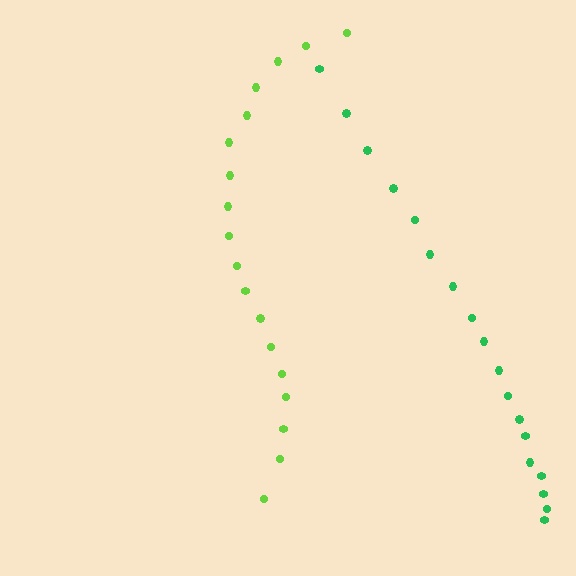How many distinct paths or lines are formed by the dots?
There are 2 distinct paths.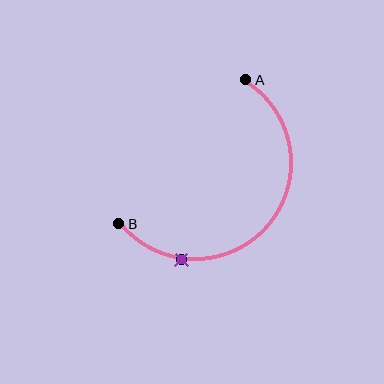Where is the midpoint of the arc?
The arc midpoint is the point on the curve farthest from the straight line joining A and B. It sits below and to the right of that line.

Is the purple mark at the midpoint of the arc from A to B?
No. The purple mark lies on the arc but is closer to endpoint B. The arc midpoint would be at the point on the curve equidistant along the arc from both A and B.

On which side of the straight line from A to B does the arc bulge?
The arc bulges below and to the right of the straight line connecting A and B.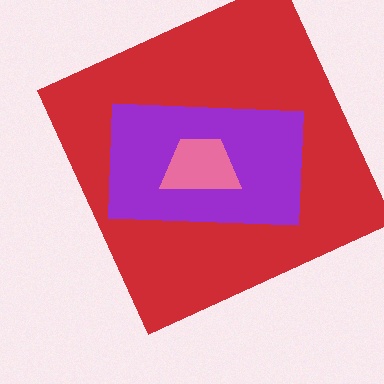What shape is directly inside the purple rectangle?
The pink trapezoid.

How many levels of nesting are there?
3.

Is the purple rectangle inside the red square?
Yes.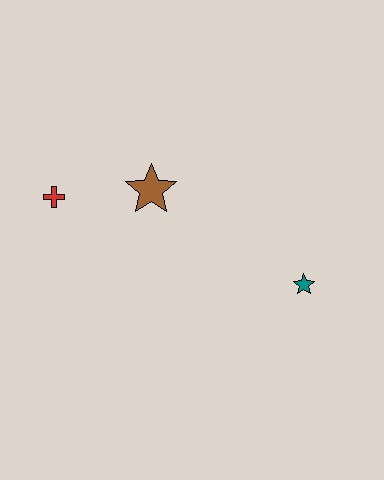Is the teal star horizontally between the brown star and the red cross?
No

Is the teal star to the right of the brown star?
Yes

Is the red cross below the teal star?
No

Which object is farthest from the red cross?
The teal star is farthest from the red cross.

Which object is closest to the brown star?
The red cross is closest to the brown star.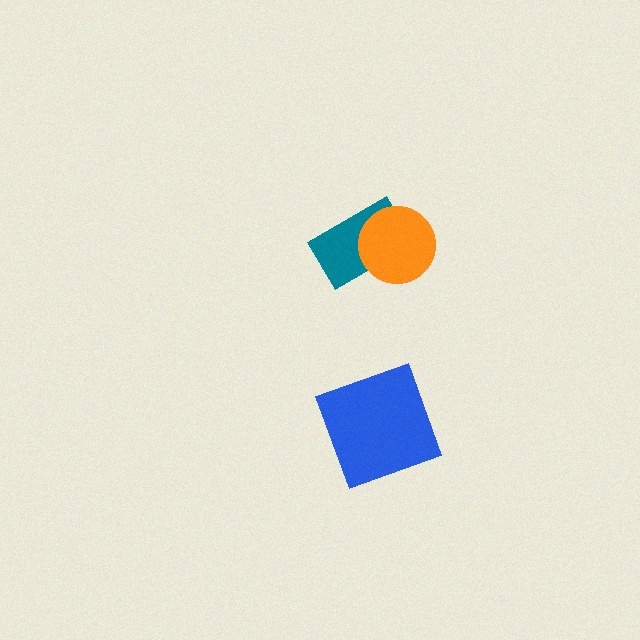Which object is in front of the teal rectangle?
The orange circle is in front of the teal rectangle.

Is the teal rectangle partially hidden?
Yes, it is partially covered by another shape.